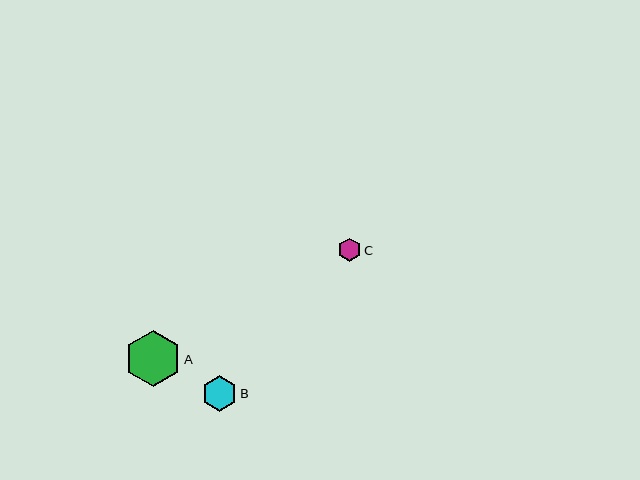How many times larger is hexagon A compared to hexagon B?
Hexagon A is approximately 1.6 times the size of hexagon B.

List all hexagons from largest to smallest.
From largest to smallest: A, B, C.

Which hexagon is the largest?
Hexagon A is the largest with a size of approximately 56 pixels.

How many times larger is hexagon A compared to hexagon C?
Hexagon A is approximately 2.4 times the size of hexagon C.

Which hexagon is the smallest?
Hexagon C is the smallest with a size of approximately 23 pixels.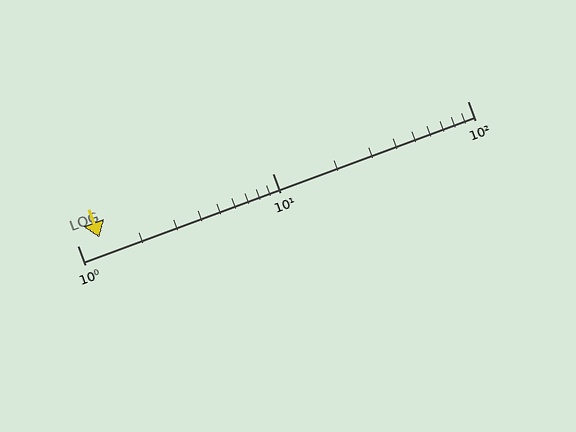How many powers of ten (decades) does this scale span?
The scale spans 2 decades, from 1 to 100.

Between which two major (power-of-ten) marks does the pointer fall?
The pointer is between 1 and 10.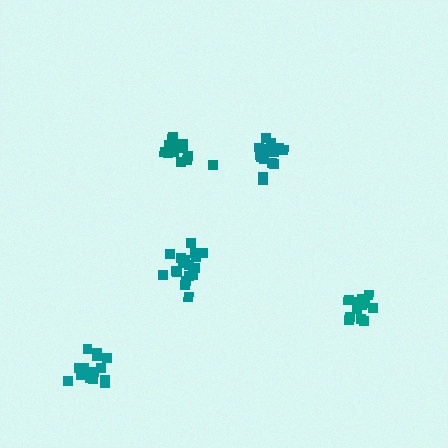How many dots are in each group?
Group 1: 15 dots, Group 2: 19 dots, Group 3: 14 dots, Group 4: 14 dots, Group 5: 18 dots (80 total).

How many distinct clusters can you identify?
There are 5 distinct clusters.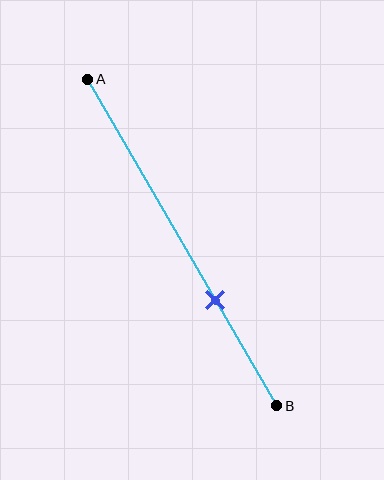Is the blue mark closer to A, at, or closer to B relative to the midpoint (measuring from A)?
The blue mark is closer to point B than the midpoint of segment AB.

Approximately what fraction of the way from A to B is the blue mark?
The blue mark is approximately 70% of the way from A to B.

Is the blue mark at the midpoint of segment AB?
No, the mark is at about 70% from A, not at the 50% midpoint.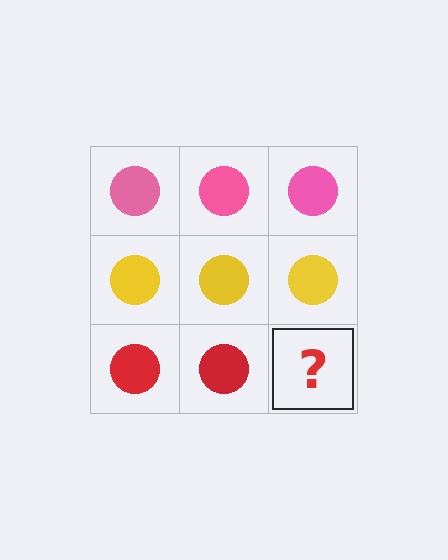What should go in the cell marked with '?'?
The missing cell should contain a red circle.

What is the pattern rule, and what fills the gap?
The rule is that each row has a consistent color. The gap should be filled with a red circle.